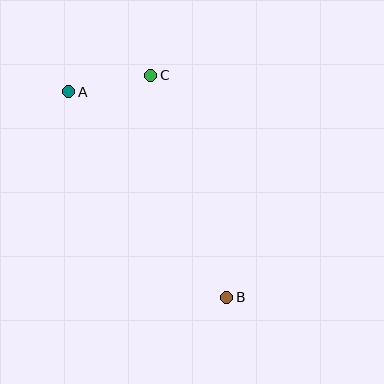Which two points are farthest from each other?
Points A and B are farthest from each other.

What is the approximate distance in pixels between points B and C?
The distance between B and C is approximately 235 pixels.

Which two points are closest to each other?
Points A and C are closest to each other.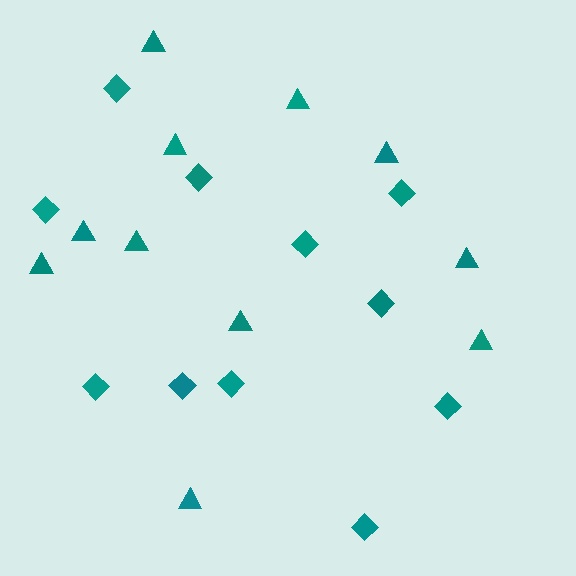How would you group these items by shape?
There are 2 groups: one group of diamonds (11) and one group of triangles (11).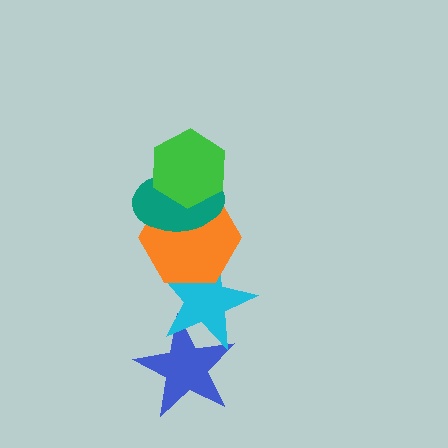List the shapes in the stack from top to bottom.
From top to bottom: the green hexagon, the teal ellipse, the orange hexagon, the cyan star, the blue star.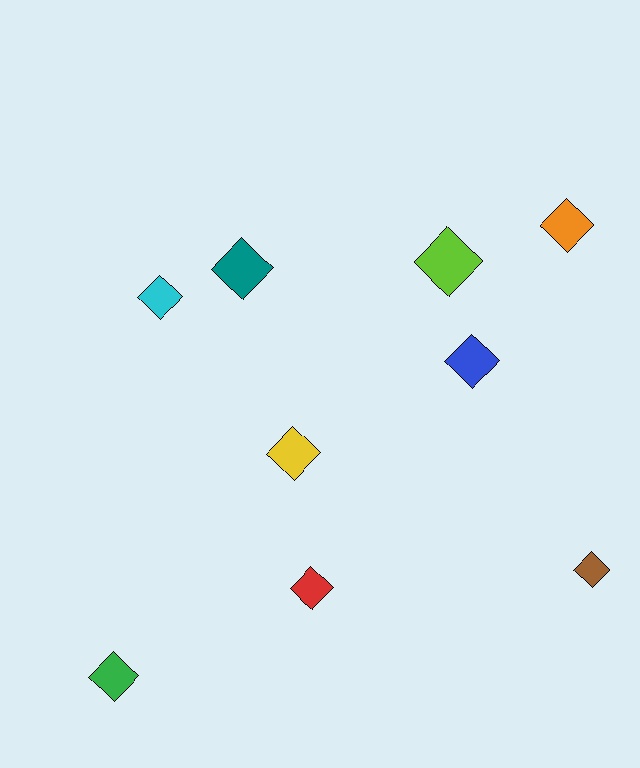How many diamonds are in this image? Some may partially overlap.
There are 9 diamonds.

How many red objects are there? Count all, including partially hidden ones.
There is 1 red object.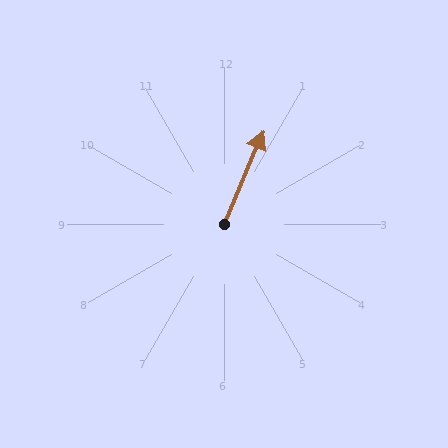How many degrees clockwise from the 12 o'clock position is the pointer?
Approximately 23 degrees.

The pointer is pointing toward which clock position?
Roughly 1 o'clock.